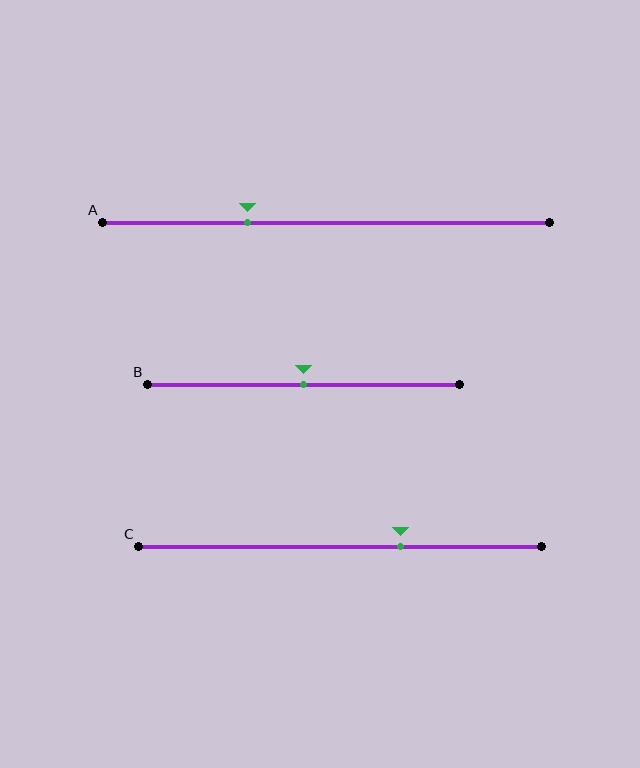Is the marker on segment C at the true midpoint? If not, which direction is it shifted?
No, the marker on segment C is shifted to the right by about 15% of the segment length.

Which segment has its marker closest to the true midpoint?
Segment B has its marker closest to the true midpoint.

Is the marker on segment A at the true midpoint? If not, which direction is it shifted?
No, the marker on segment A is shifted to the left by about 18% of the segment length.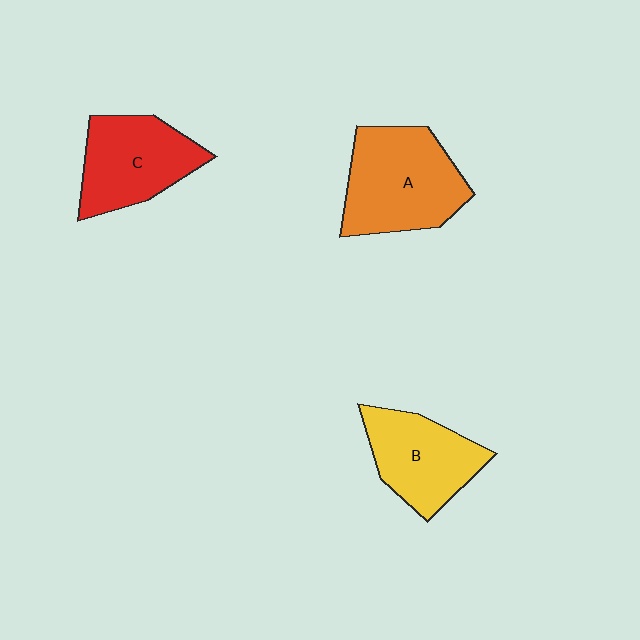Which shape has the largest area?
Shape A (orange).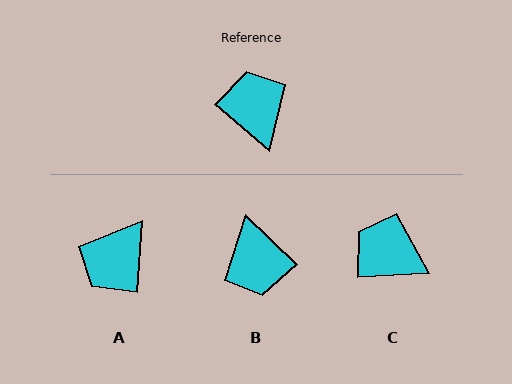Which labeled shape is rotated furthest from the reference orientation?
B, about 176 degrees away.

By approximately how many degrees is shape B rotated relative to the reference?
Approximately 176 degrees counter-clockwise.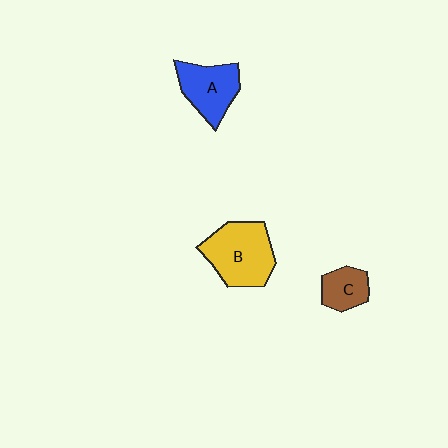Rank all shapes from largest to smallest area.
From largest to smallest: B (yellow), A (blue), C (brown).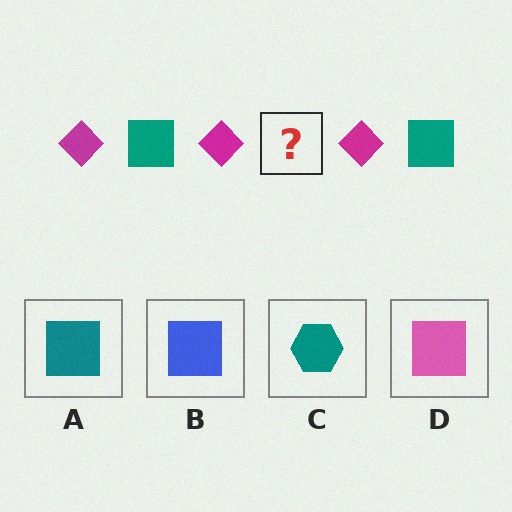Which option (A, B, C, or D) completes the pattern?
A.